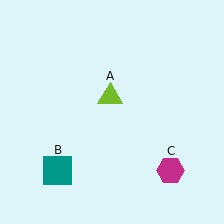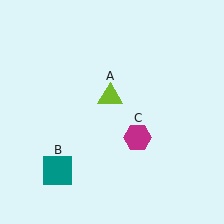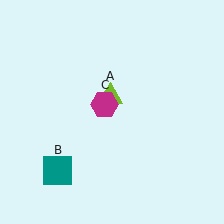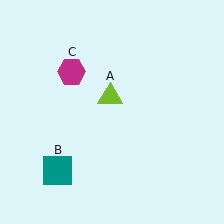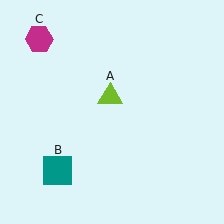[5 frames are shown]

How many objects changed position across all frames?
1 object changed position: magenta hexagon (object C).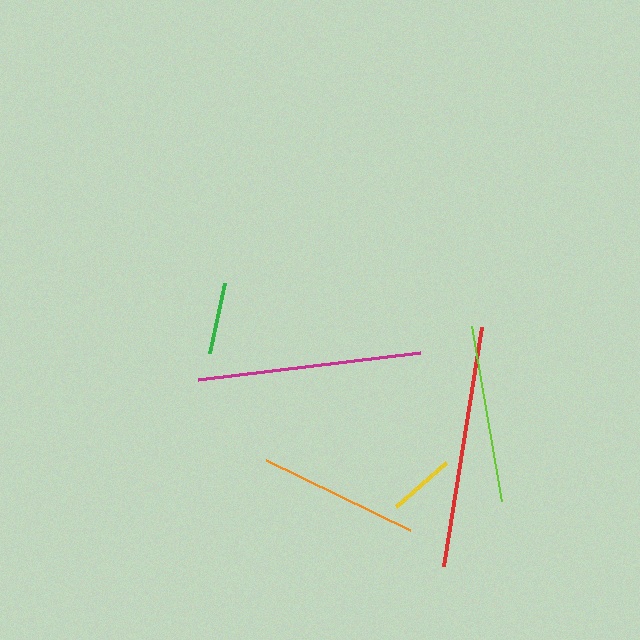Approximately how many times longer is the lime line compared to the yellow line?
The lime line is approximately 2.7 times the length of the yellow line.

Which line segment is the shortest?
The yellow line is the shortest at approximately 66 pixels.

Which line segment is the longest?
The red line is the longest at approximately 242 pixels.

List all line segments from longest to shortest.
From longest to shortest: red, magenta, lime, orange, green, yellow.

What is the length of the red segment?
The red segment is approximately 242 pixels long.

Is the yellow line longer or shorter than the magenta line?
The magenta line is longer than the yellow line.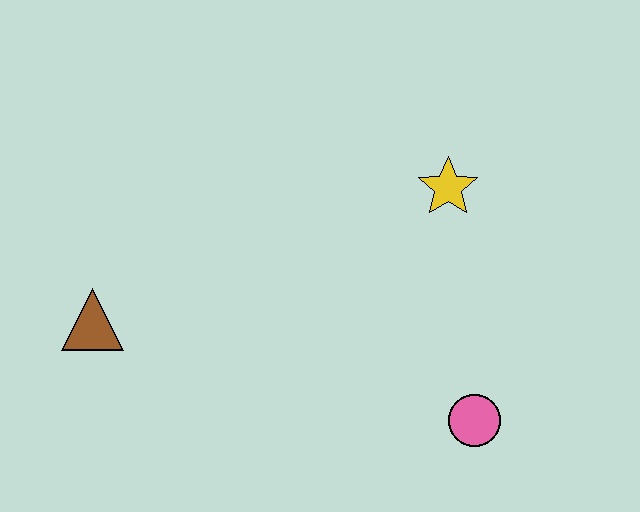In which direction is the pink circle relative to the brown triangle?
The pink circle is to the right of the brown triangle.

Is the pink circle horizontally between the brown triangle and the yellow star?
No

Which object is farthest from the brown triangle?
The pink circle is farthest from the brown triangle.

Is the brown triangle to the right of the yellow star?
No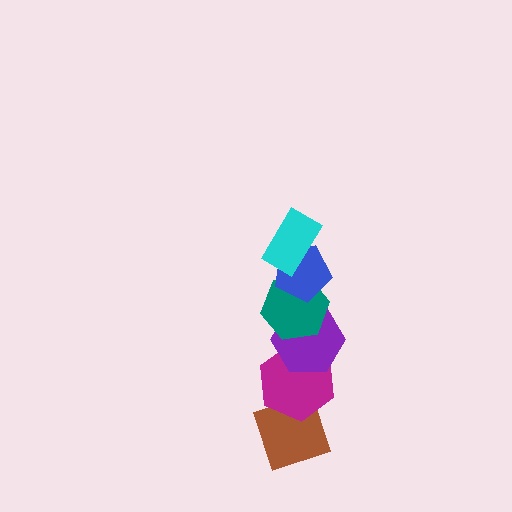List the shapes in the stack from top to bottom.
From top to bottom: the cyan rectangle, the blue pentagon, the teal hexagon, the purple hexagon, the magenta hexagon, the brown diamond.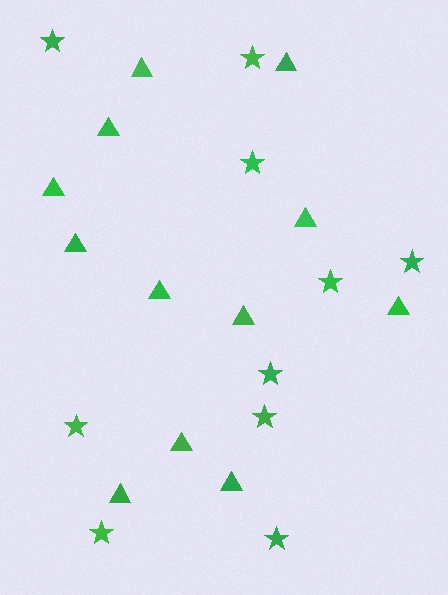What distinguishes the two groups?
There are 2 groups: one group of triangles (12) and one group of stars (10).